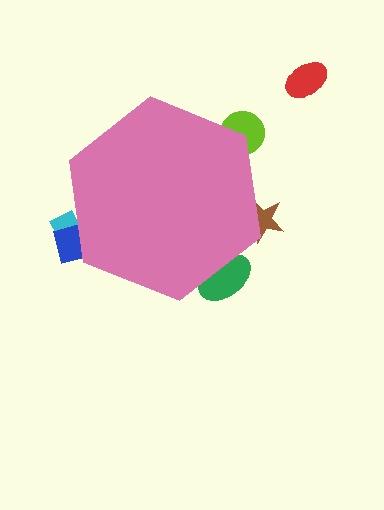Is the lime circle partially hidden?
Yes, the lime circle is partially hidden behind the pink hexagon.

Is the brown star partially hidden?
Yes, the brown star is partially hidden behind the pink hexagon.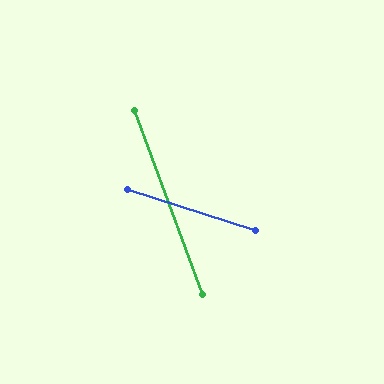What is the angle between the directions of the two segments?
Approximately 52 degrees.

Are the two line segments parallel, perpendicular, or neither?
Neither parallel nor perpendicular — they differ by about 52°.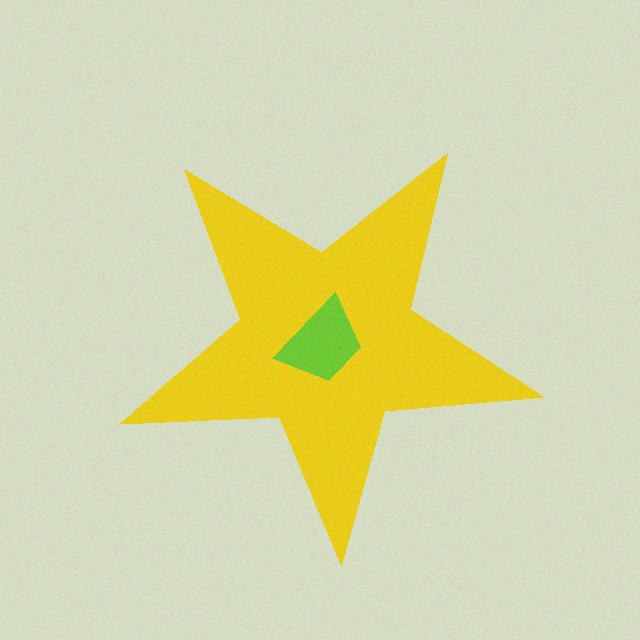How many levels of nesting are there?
2.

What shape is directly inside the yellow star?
The lime trapezoid.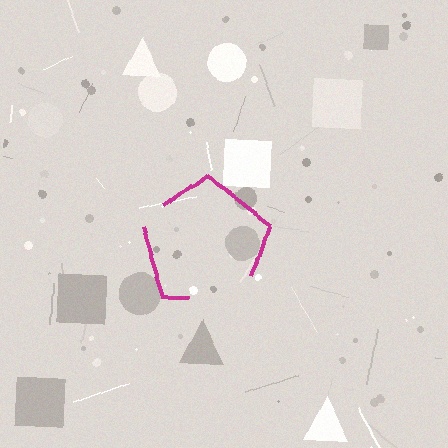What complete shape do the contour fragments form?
The contour fragments form a pentagon.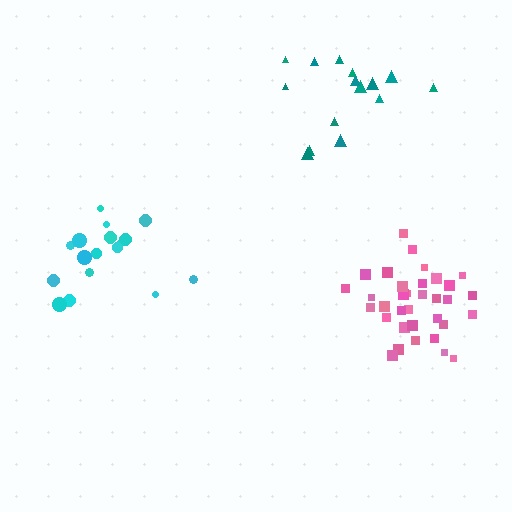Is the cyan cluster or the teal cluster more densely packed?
Cyan.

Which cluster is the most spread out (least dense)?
Teal.